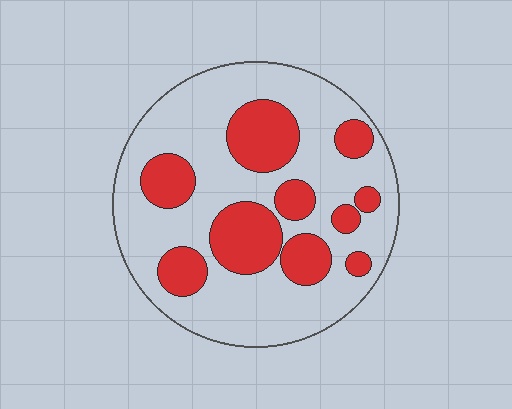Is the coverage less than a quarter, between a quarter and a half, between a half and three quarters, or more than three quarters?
Between a quarter and a half.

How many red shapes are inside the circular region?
10.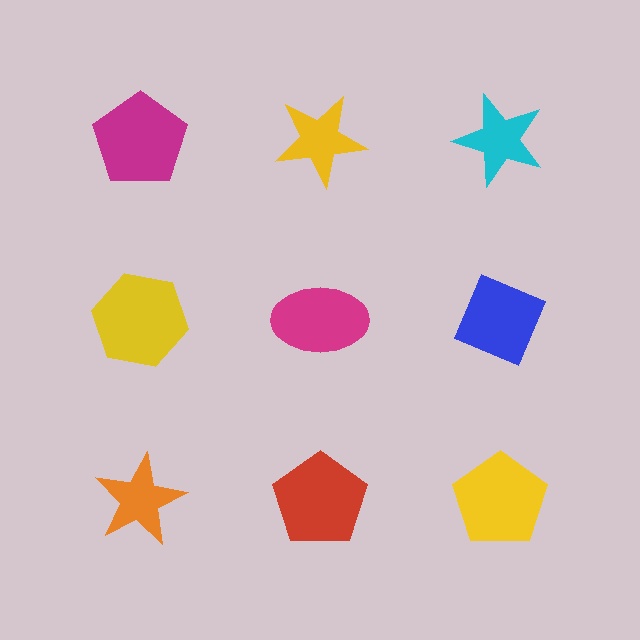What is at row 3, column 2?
A red pentagon.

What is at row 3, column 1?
An orange star.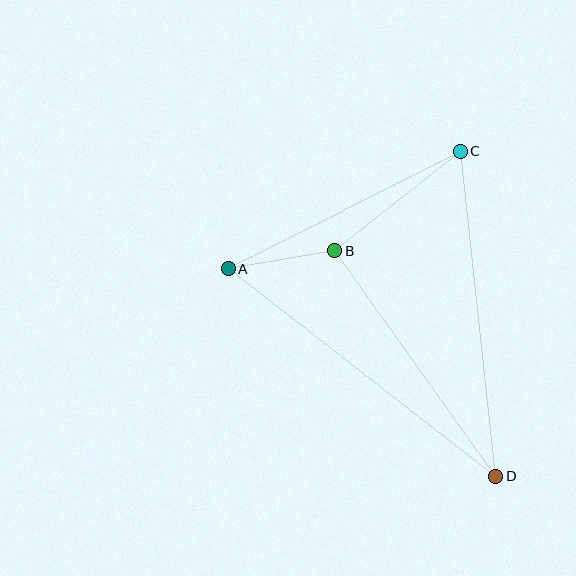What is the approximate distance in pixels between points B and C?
The distance between B and C is approximately 160 pixels.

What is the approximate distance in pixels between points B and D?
The distance between B and D is approximately 277 pixels.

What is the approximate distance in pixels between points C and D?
The distance between C and D is approximately 327 pixels.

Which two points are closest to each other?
Points A and B are closest to each other.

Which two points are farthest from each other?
Points A and D are farthest from each other.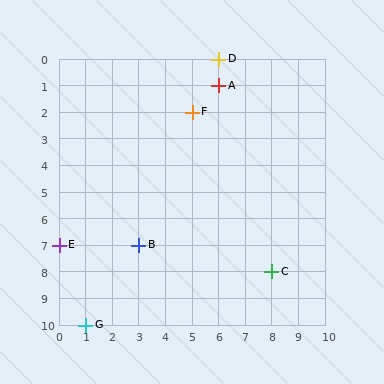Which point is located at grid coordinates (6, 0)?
Point D is at (6, 0).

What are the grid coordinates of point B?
Point B is at grid coordinates (3, 7).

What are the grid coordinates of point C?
Point C is at grid coordinates (8, 8).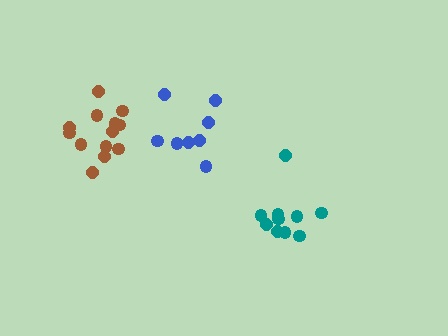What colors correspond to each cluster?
The clusters are colored: teal, brown, blue.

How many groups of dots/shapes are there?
There are 3 groups.